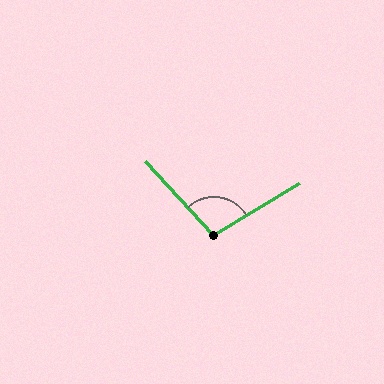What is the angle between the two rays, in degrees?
Approximately 102 degrees.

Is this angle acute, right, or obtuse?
It is obtuse.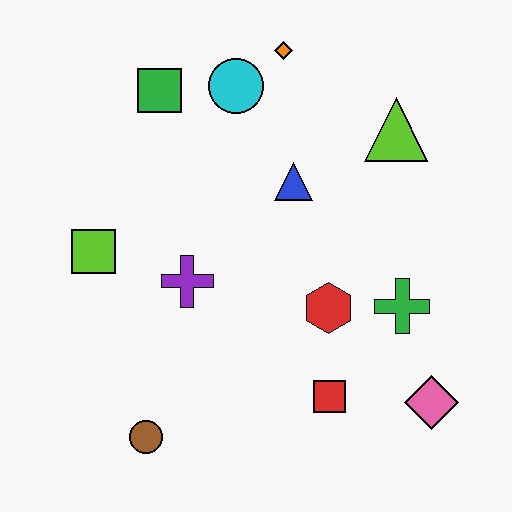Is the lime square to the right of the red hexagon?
No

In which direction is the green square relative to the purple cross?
The green square is above the purple cross.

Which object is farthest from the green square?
The pink diamond is farthest from the green square.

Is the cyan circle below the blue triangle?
No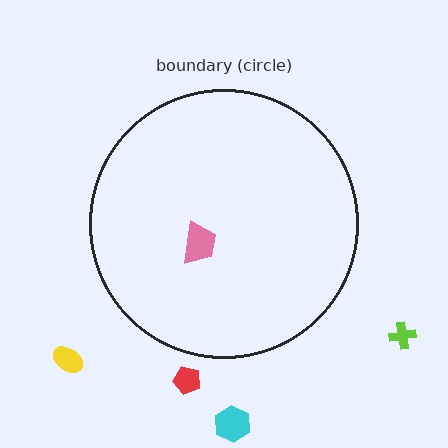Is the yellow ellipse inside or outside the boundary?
Outside.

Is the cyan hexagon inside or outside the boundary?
Outside.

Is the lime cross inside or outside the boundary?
Outside.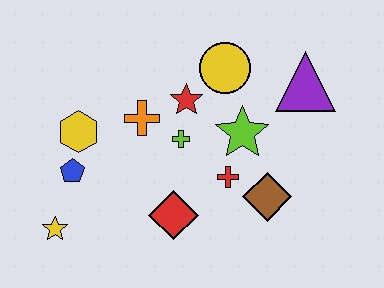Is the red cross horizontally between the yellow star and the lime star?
Yes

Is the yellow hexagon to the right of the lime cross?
No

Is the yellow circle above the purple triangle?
Yes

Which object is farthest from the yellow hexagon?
The purple triangle is farthest from the yellow hexagon.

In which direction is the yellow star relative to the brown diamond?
The yellow star is to the left of the brown diamond.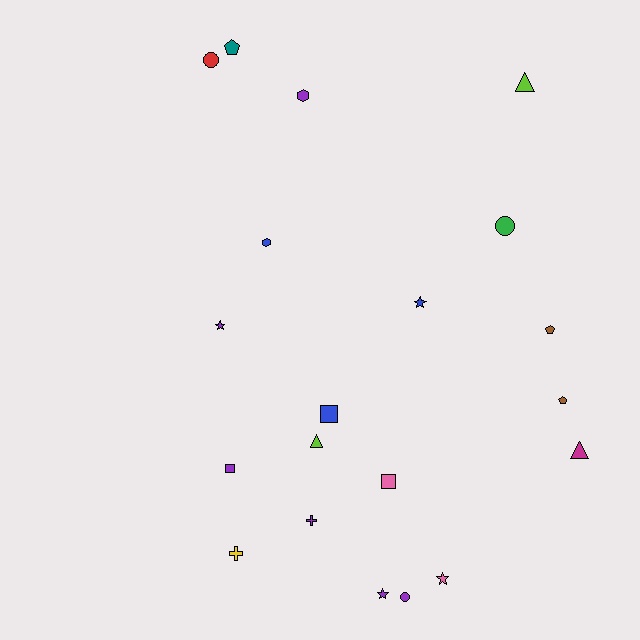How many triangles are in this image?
There are 3 triangles.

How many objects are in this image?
There are 20 objects.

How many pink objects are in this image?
There are 2 pink objects.